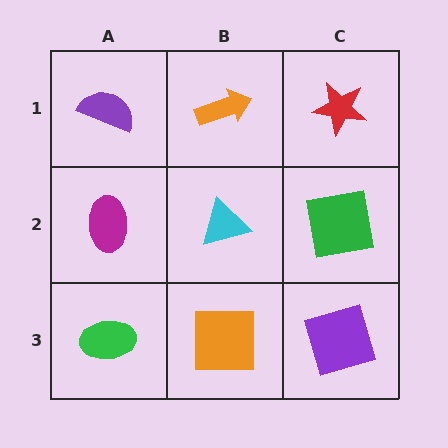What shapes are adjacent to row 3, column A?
A magenta ellipse (row 2, column A), an orange square (row 3, column B).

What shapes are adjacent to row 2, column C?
A red star (row 1, column C), a purple square (row 3, column C), a cyan triangle (row 2, column B).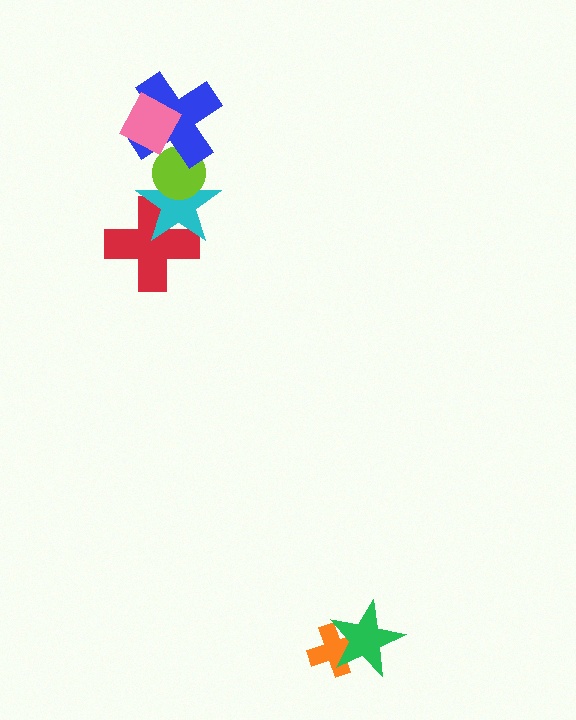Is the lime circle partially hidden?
Yes, it is partially covered by another shape.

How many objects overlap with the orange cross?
1 object overlaps with the orange cross.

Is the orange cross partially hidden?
Yes, it is partially covered by another shape.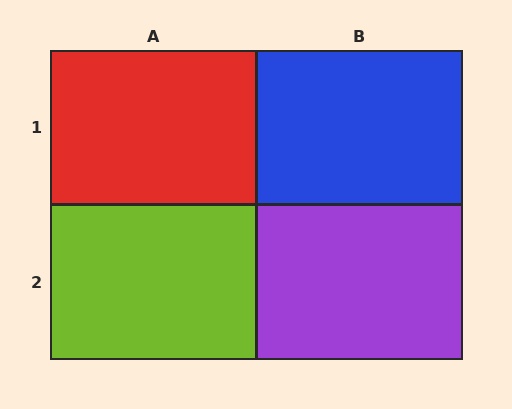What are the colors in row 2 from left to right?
Lime, purple.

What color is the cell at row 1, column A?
Red.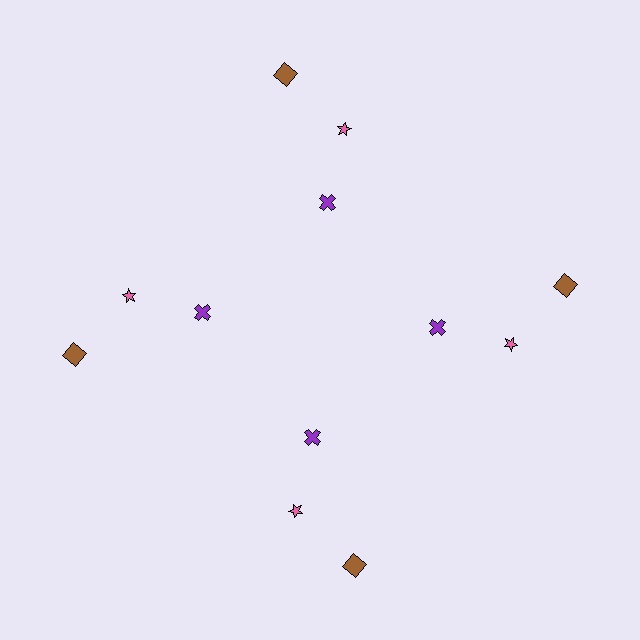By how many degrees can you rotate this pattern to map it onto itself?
The pattern maps onto itself every 90 degrees of rotation.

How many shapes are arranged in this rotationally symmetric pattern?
There are 12 shapes, arranged in 4 groups of 3.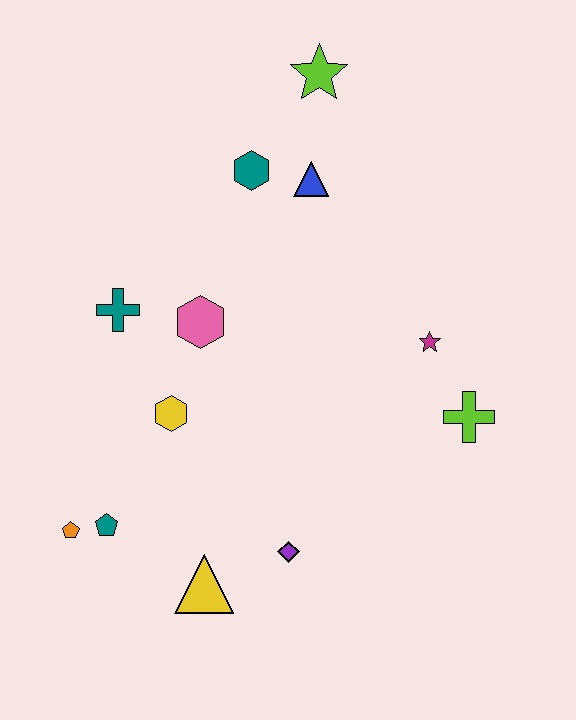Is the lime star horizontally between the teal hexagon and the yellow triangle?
No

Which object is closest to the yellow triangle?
The purple diamond is closest to the yellow triangle.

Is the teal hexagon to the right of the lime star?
No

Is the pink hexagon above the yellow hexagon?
Yes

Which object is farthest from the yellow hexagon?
The lime star is farthest from the yellow hexagon.